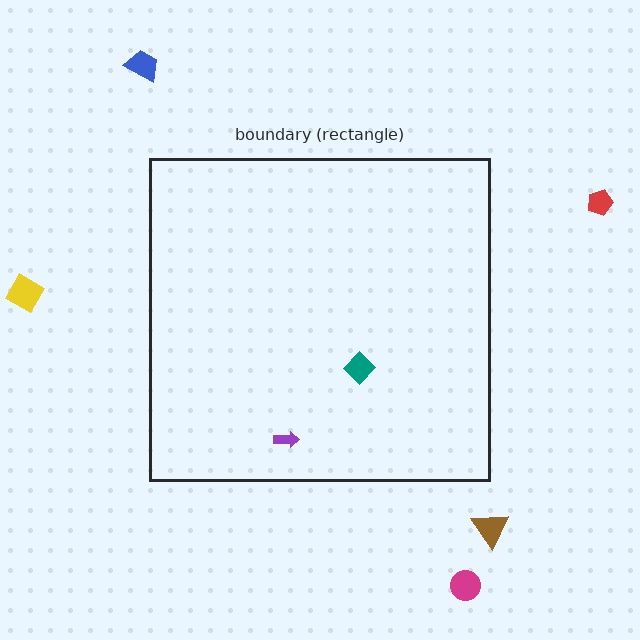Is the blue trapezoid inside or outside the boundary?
Outside.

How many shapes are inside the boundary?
2 inside, 5 outside.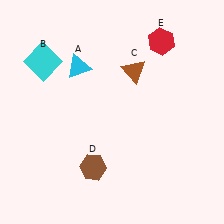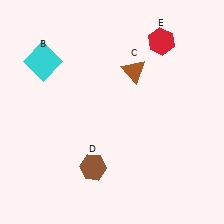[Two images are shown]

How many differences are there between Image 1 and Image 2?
There is 1 difference between the two images.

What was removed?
The cyan triangle (A) was removed in Image 2.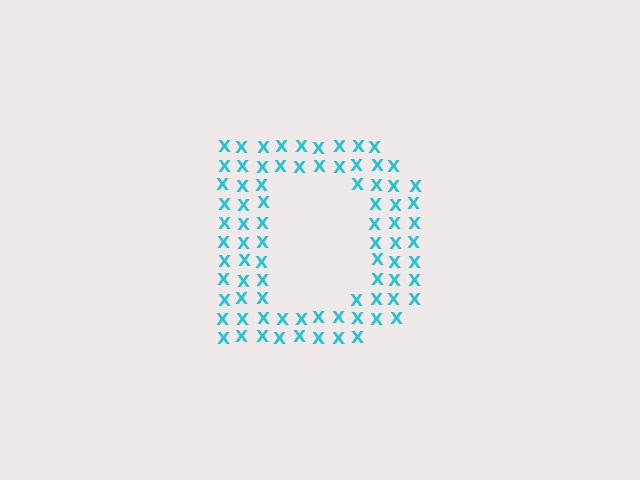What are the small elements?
The small elements are letter X's.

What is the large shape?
The large shape is the letter D.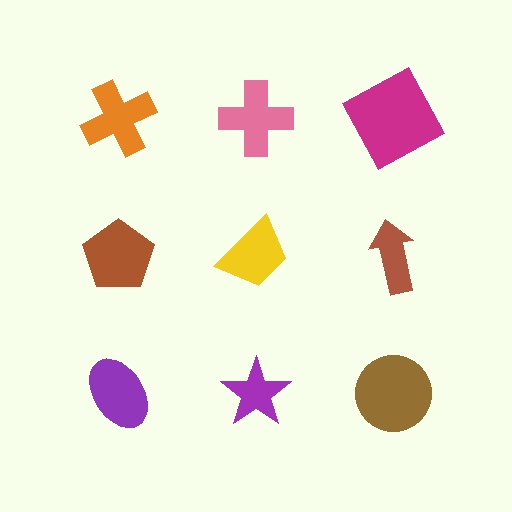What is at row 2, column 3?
A brown arrow.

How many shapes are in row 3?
3 shapes.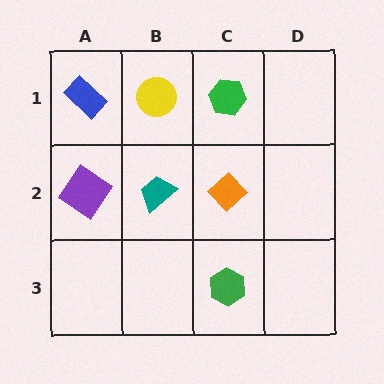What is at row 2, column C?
An orange diamond.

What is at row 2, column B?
A teal trapezoid.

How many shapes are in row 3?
1 shape.